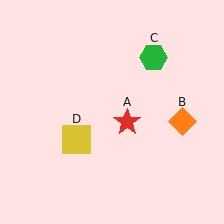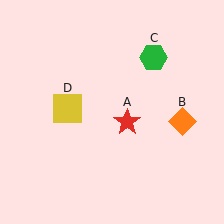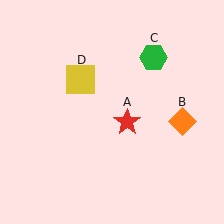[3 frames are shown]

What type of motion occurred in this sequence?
The yellow square (object D) rotated clockwise around the center of the scene.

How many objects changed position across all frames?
1 object changed position: yellow square (object D).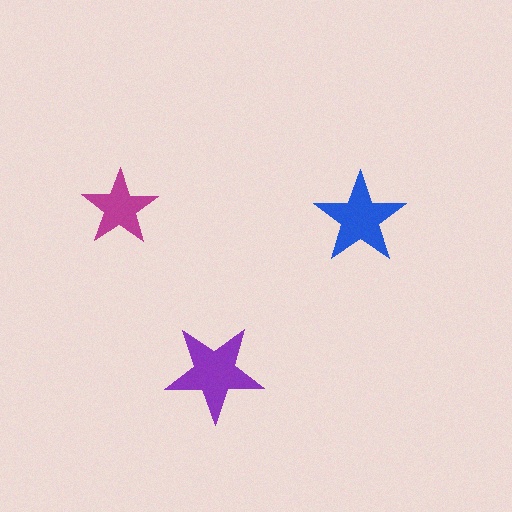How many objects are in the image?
There are 3 objects in the image.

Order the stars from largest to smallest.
the purple one, the blue one, the magenta one.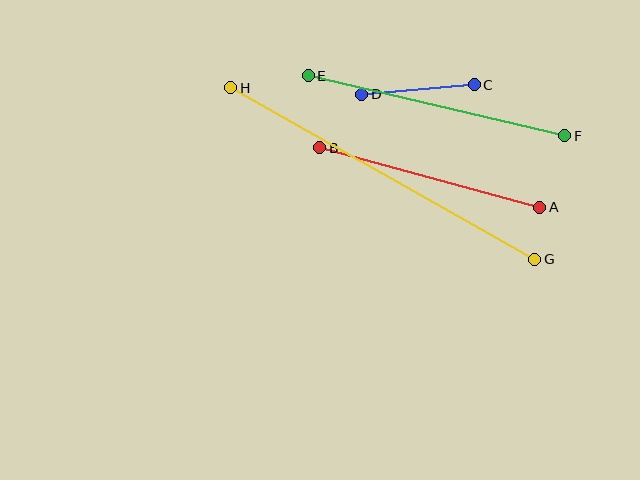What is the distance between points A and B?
The distance is approximately 228 pixels.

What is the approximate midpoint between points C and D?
The midpoint is at approximately (418, 90) pixels.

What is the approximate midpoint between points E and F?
The midpoint is at approximately (436, 106) pixels.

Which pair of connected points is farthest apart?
Points G and H are farthest apart.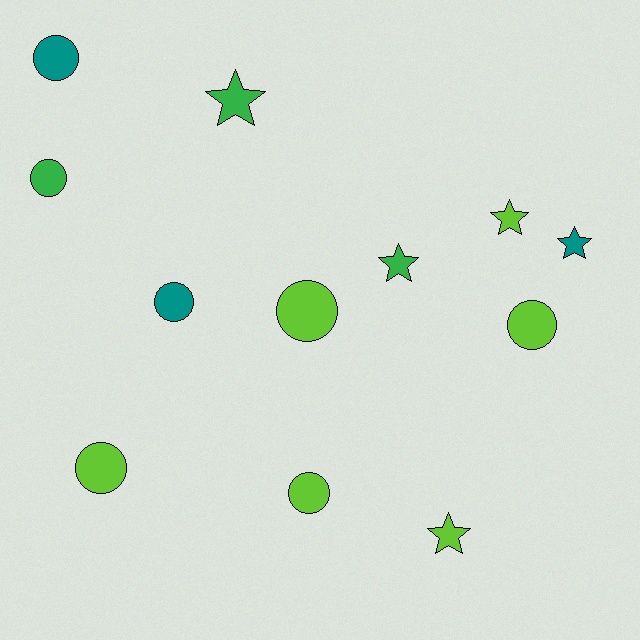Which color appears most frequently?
Lime, with 6 objects.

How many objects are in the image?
There are 12 objects.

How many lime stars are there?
There are 2 lime stars.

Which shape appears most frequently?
Circle, with 7 objects.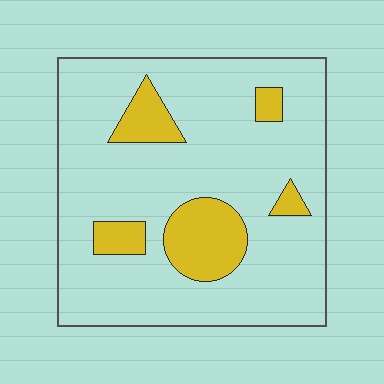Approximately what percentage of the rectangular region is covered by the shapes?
Approximately 15%.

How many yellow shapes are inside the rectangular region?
5.